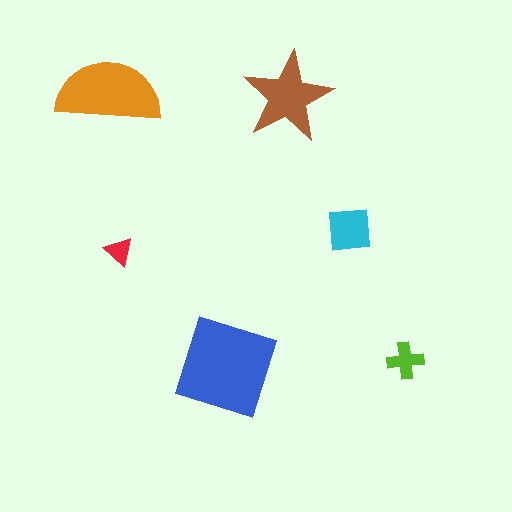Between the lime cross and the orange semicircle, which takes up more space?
The orange semicircle.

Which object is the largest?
The blue diamond.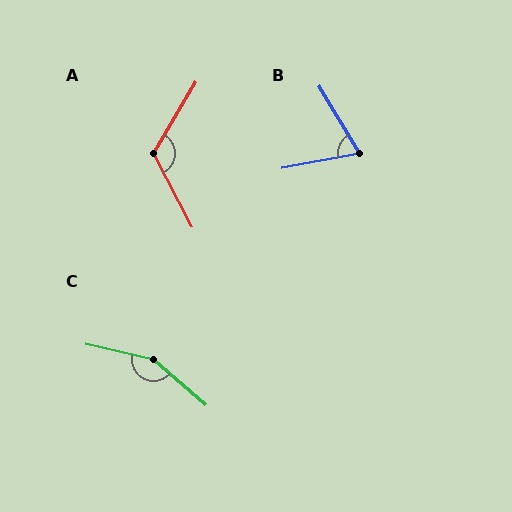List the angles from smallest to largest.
B (70°), A (121°), C (152°).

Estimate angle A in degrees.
Approximately 121 degrees.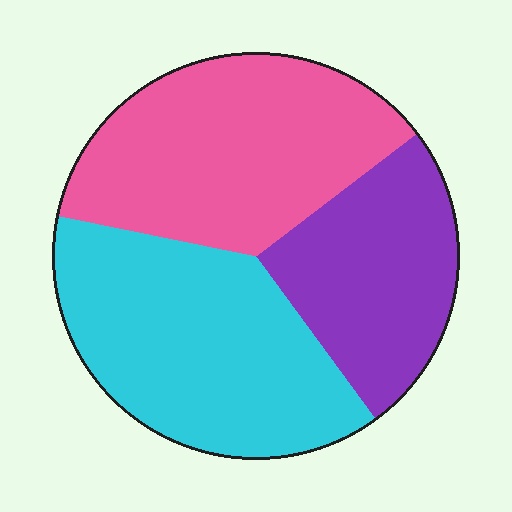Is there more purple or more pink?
Pink.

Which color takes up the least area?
Purple, at roughly 25%.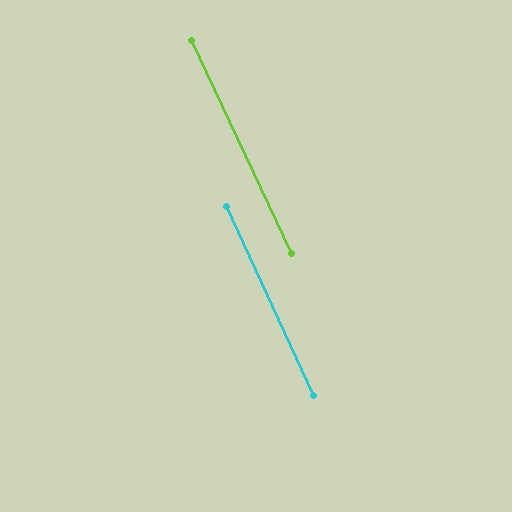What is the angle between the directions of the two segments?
Approximately 1 degree.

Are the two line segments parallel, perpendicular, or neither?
Parallel — their directions differ by only 0.6°.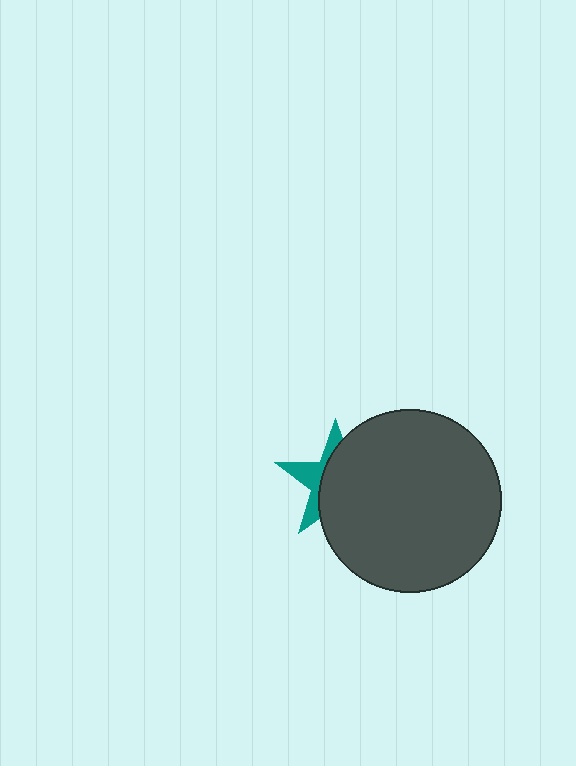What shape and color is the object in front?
The object in front is a dark gray circle.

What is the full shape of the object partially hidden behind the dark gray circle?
The partially hidden object is a teal star.